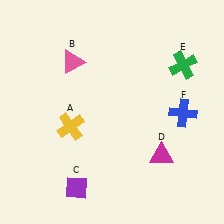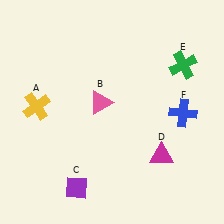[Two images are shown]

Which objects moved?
The objects that moved are: the yellow cross (A), the pink triangle (B).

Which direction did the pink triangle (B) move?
The pink triangle (B) moved down.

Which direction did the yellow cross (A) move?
The yellow cross (A) moved left.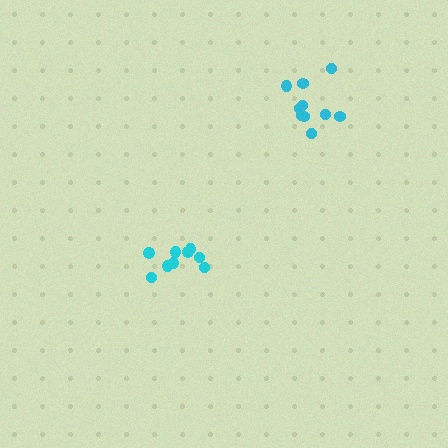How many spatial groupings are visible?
There are 2 spatial groupings.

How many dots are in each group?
Group 1: 11 dots, Group 2: 9 dots (20 total).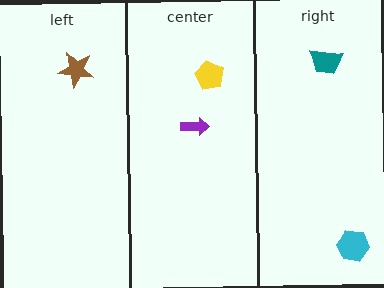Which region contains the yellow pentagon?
The center region.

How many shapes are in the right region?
2.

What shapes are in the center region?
The yellow pentagon, the purple arrow.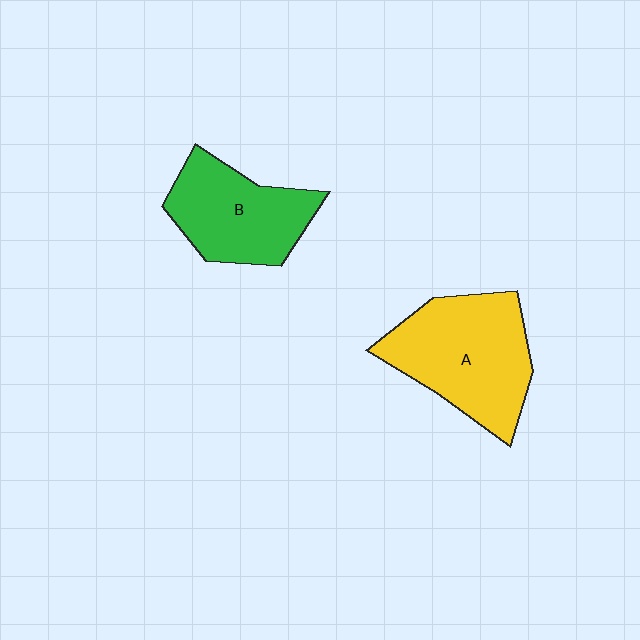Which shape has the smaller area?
Shape B (green).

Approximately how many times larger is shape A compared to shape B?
Approximately 1.3 times.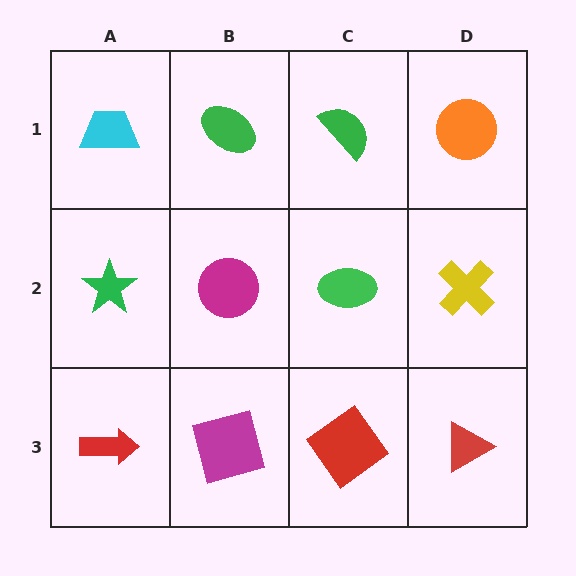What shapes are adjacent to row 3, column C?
A green ellipse (row 2, column C), a magenta square (row 3, column B), a red triangle (row 3, column D).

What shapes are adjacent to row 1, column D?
A yellow cross (row 2, column D), a green semicircle (row 1, column C).